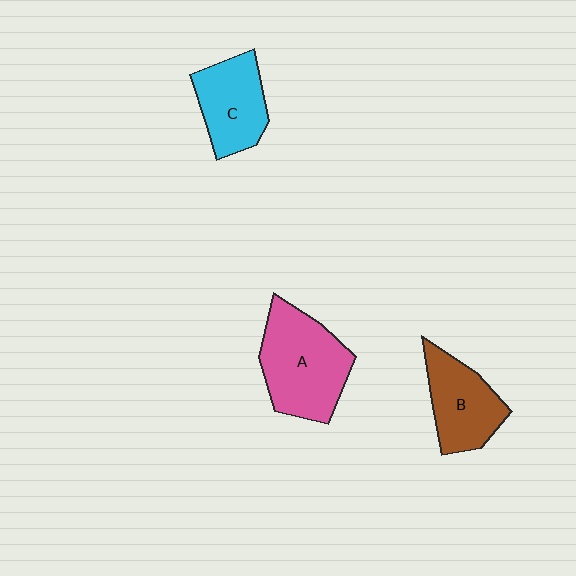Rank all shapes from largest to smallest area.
From largest to smallest: A (pink), B (brown), C (cyan).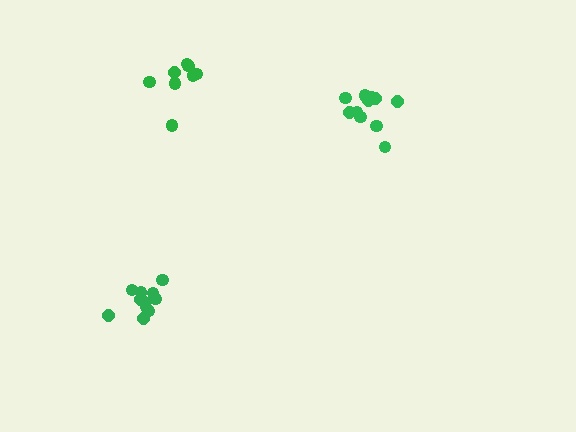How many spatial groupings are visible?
There are 3 spatial groupings.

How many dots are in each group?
Group 1: 11 dots, Group 2: 8 dots, Group 3: 11 dots (30 total).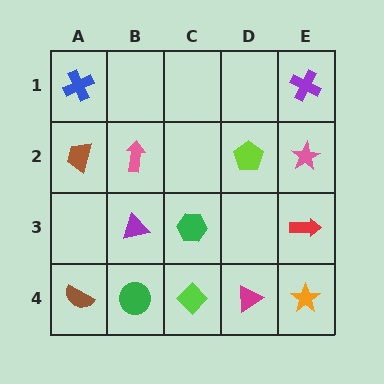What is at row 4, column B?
A green circle.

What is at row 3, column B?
A purple triangle.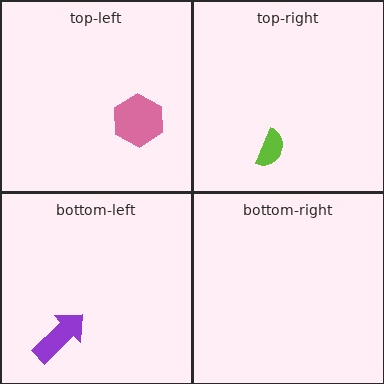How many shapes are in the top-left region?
1.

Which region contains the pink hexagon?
The top-left region.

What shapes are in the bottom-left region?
The purple arrow.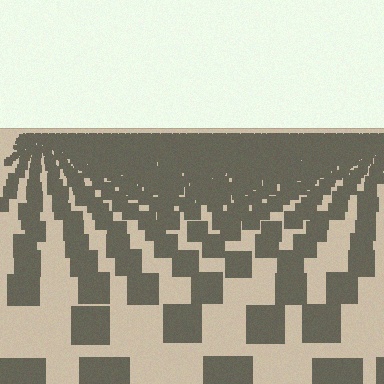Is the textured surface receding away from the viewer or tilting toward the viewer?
The surface is receding away from the viewer. Texture elements get smaller and denser toward the top.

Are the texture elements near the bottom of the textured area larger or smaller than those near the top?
Larger. Near the bottom, elements are closer to the viewer and appear at a bigger on-screen size.